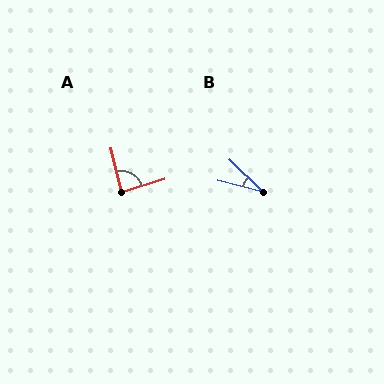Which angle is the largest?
A, at approximately 85 degrees.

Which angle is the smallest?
B, at approximately 29 degrees.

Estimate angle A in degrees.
Approximately 85 degrees.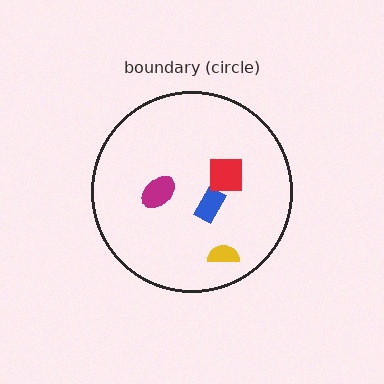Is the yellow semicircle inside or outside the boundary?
Inside.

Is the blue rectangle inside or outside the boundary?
Inside.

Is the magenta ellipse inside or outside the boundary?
Inside.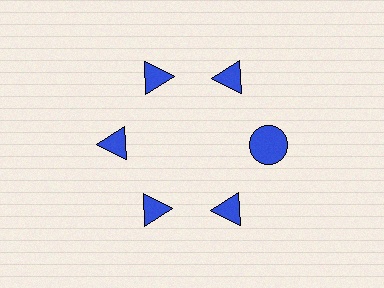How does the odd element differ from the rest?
It has a different shape: circle instead of triangle.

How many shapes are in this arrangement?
There are 6 shapes arranged in a ring pattern.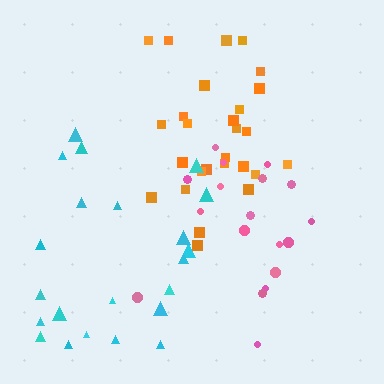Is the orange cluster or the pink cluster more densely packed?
Pink.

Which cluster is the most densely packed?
Pink.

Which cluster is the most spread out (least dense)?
Cyan.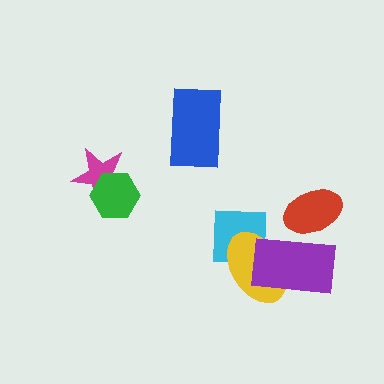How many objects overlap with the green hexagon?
1 object overlaps with the green hexagon.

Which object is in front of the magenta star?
The green hexagon is in front of the magenta star.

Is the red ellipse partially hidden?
Yes, it is partially covered by another shape.